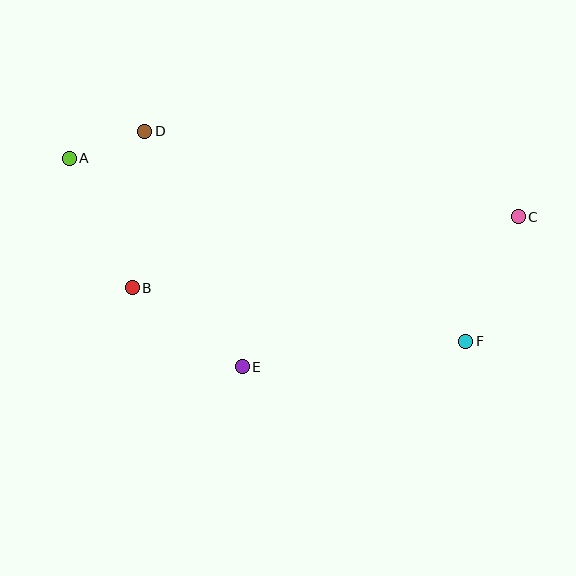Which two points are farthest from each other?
Points A and C are farthest from each other.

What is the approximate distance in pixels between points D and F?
The distance between D and F is approximately 384 pixels.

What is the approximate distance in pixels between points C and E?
The distance between C and E is approximately 314 pixels.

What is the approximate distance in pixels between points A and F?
The distance between A and F is approximately 437 pixels.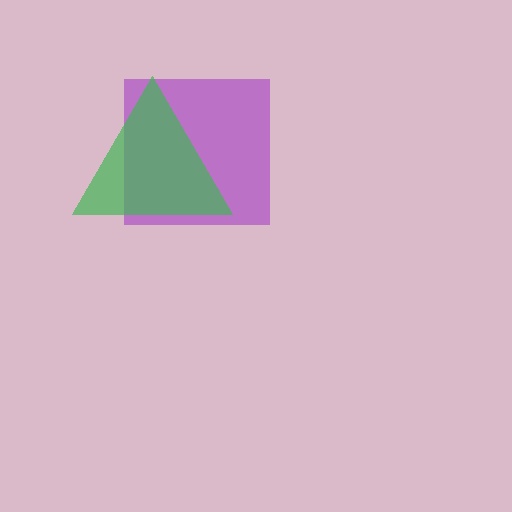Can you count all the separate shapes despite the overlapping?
Yes, there are 2 separate shapes.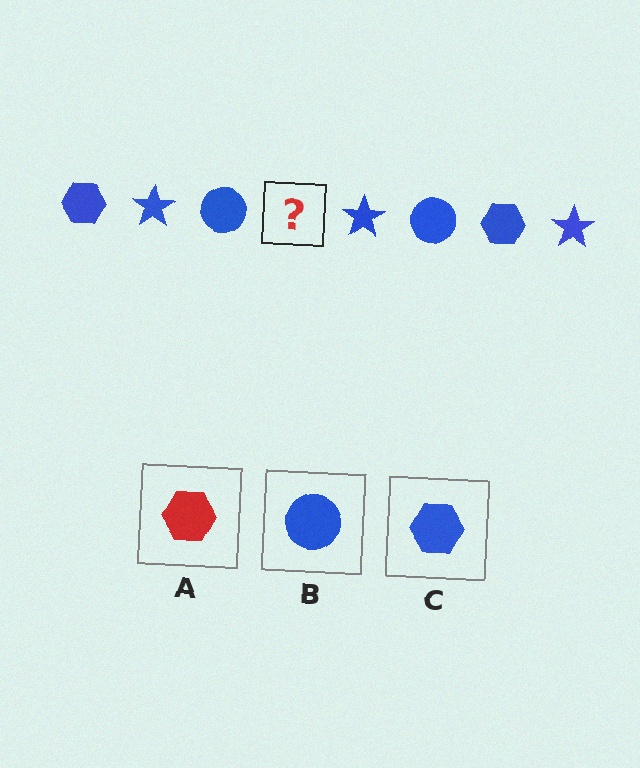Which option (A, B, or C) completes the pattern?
C.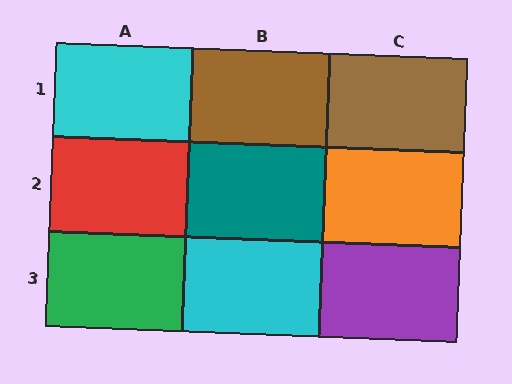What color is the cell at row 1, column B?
Brown.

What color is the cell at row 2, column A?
Red.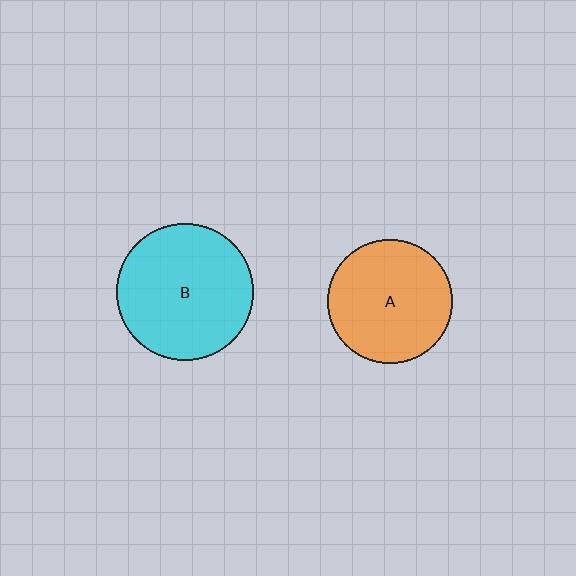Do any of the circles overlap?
No, none of the circles overlap.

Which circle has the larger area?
Circle B (cyan).